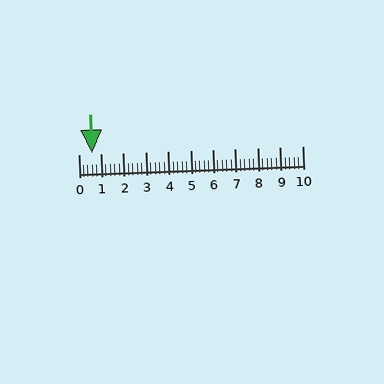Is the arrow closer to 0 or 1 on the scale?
The arrow is closer to 1.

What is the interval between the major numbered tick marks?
The major tick marks are spaced 1 units apart.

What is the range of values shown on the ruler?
The ruler shows values from 0 to 10.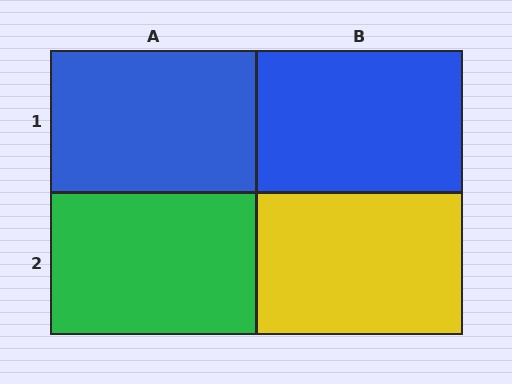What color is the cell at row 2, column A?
Green.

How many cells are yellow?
1 cell is yellow.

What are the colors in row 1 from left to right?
Blue, blue.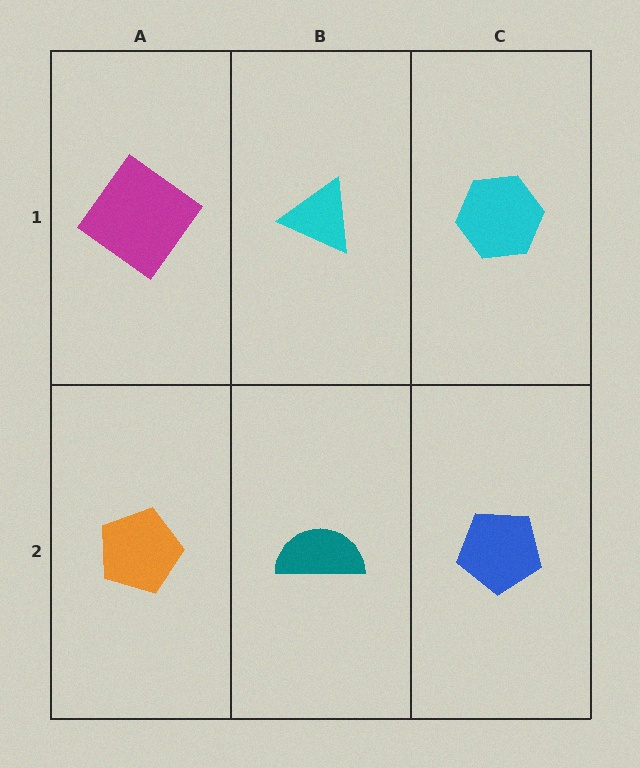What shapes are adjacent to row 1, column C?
A blue pentagon (row 2, column C), a cyan triangle (row 1, column B).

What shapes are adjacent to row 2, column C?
A cyan hexagon (row 1, column C), a teal semicircle (row 2, column B).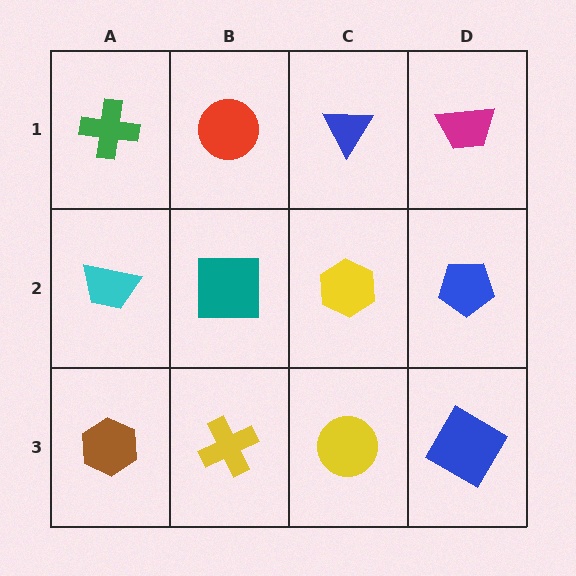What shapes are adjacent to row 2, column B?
A red circle (row 1, column B), a yellow cross (row 3, column B), a cyan trapezoid (row 2, column A), a yellow hexagon (row 2, column C).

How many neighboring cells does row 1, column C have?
3.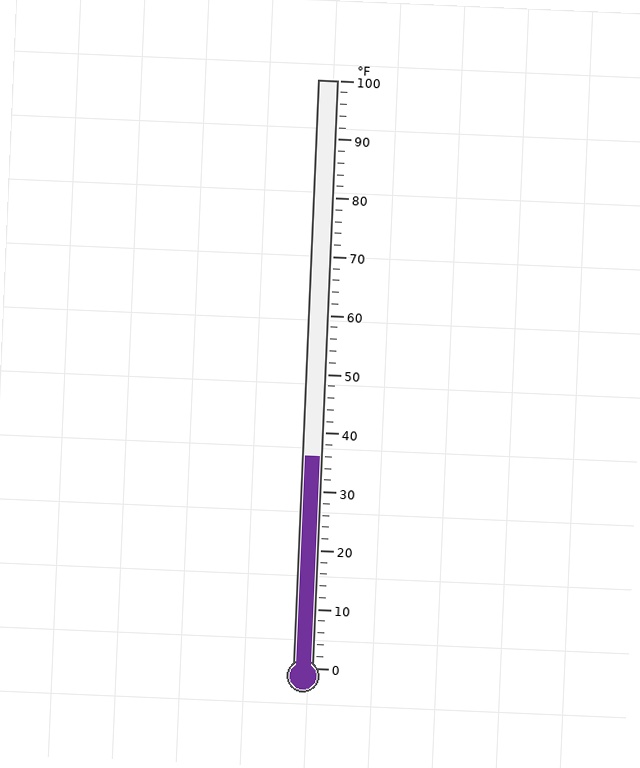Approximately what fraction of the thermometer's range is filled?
The thermometer is filled to approximately 35% of its range.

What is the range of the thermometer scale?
The thermometer scale ranges from 0°F to 100°F.